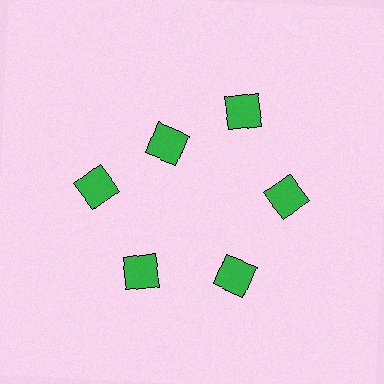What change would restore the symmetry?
The symmetry would be restored by moving it outward, back onto the ring so that all 6 diamonds sit at equal angles and equal distance from the center.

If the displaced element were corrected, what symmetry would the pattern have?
It would have 6-fold rotational symmetry — the pattern would map onto itself every 60 degrees.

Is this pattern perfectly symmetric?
No. The 6 green diamonds are arranged in a ring, but one element near the 11 o'clock position is pulled inward toward the center, breaking the 6-fold rotational symmetry.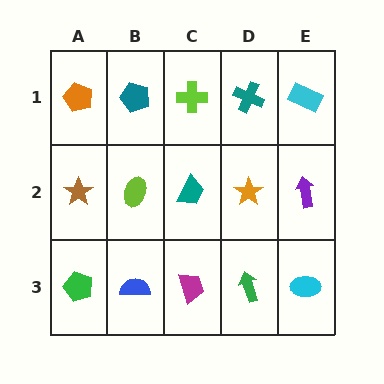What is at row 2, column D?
An orange star.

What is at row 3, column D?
A green arrow.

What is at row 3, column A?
A green pentagon.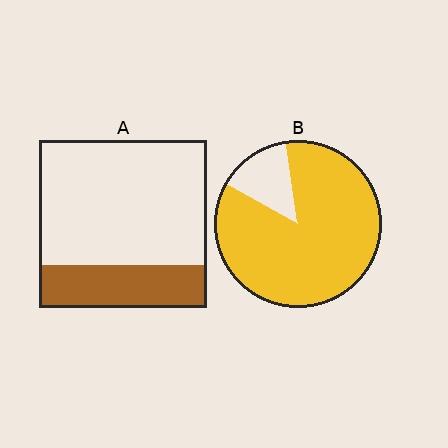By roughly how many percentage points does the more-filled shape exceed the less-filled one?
By roughly 60 percentage points (B over A).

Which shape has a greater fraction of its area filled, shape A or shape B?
Shape B.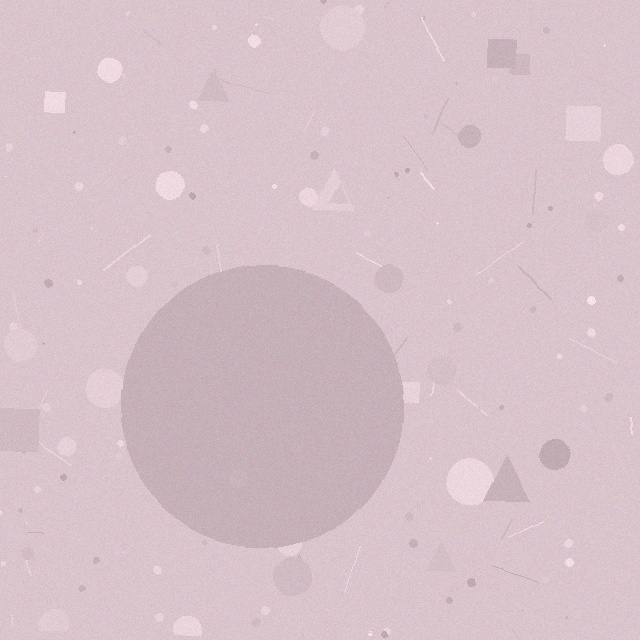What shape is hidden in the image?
A circle is hidden in the image.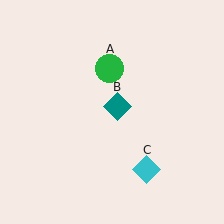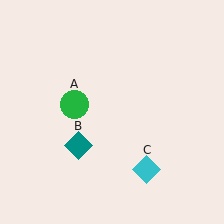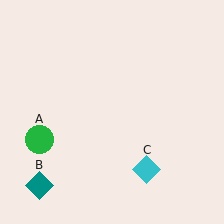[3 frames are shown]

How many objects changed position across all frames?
2 objects changed position: green circle (object A), teal diamond (object B).